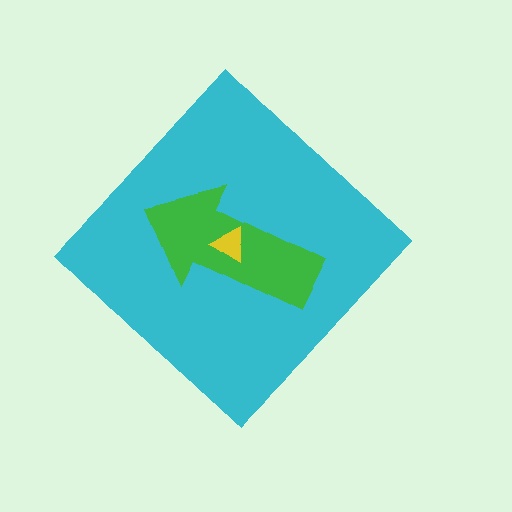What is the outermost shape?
The cyan diamond.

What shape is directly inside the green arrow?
The yellow triangle.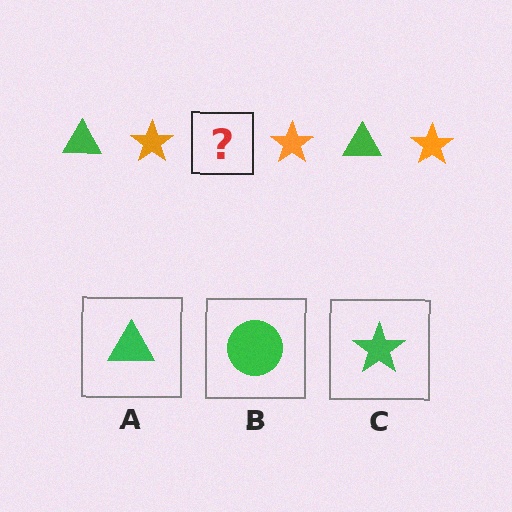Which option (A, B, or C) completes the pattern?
A.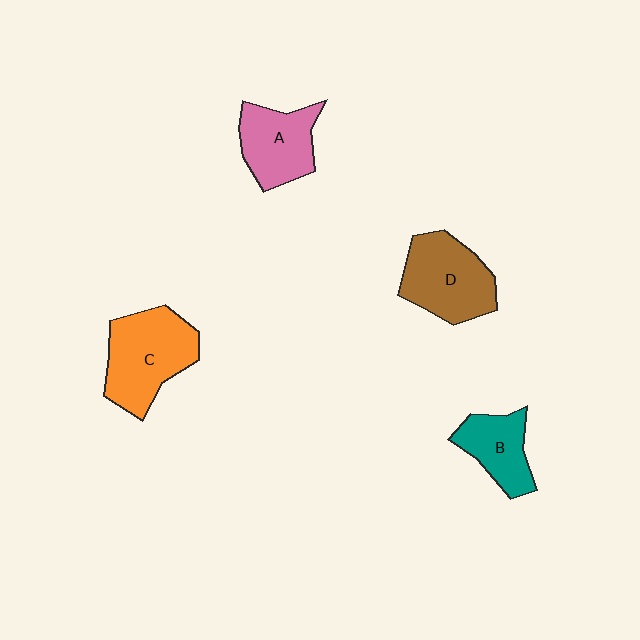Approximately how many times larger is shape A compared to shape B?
Approximately 1.2 times.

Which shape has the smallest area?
Shape B (teal).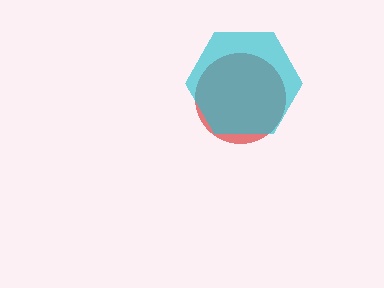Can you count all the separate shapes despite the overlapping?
Yes, there are 2 separate shapes.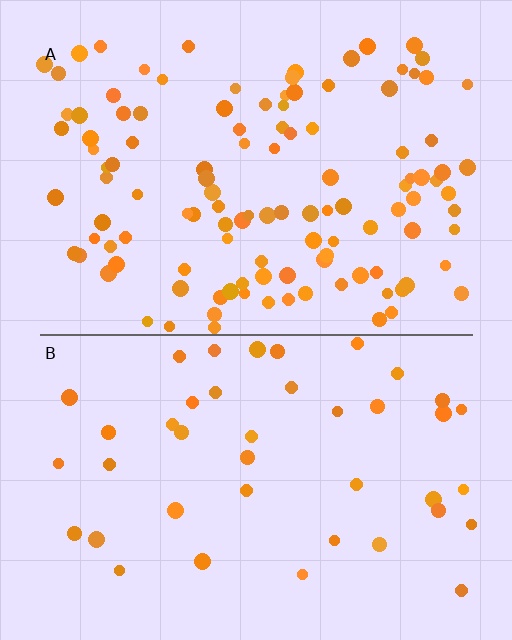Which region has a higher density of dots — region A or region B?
A (the top).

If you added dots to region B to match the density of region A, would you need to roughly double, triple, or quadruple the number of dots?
Approximately triple.